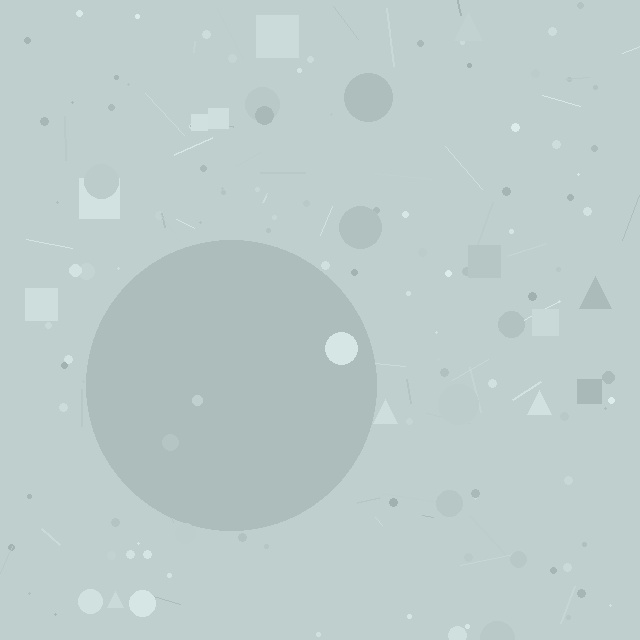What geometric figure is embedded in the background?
A circle is embedded in the background.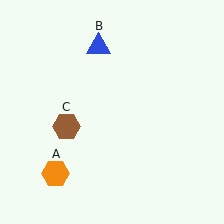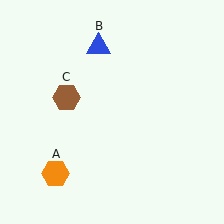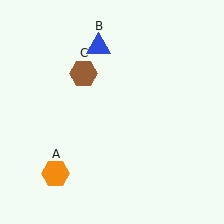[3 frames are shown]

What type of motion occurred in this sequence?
The brown hexagon (object C) rotated clockwise around the center of the scene.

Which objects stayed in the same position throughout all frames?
Orange hexagon (object A) and blue triangle (object B) remained stationary.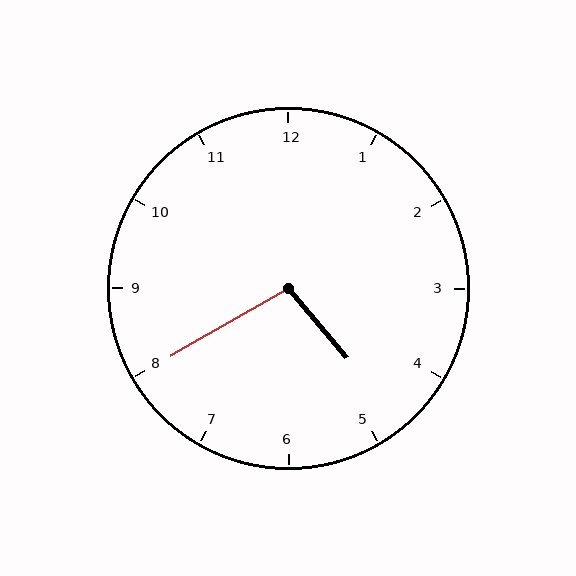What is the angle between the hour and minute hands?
Approximately 100 degrees.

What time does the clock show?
4:40.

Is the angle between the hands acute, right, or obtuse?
It is obtuse.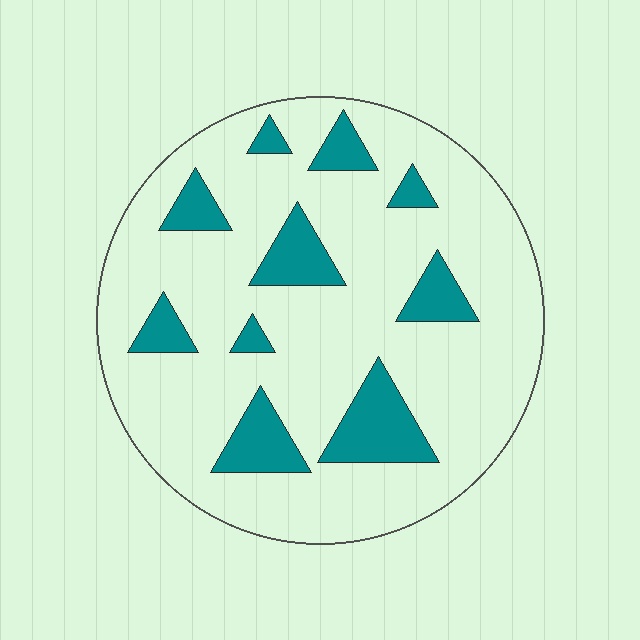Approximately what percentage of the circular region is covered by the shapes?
Approximately 20%.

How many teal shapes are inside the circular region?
10.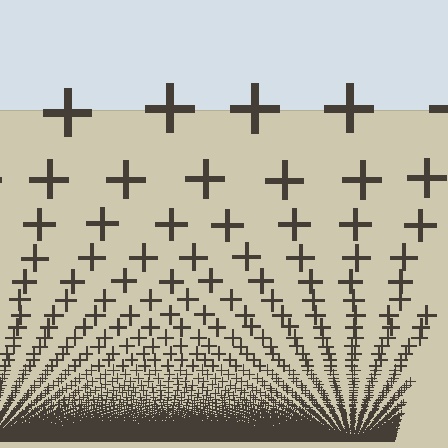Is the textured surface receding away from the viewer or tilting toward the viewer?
The surface appears to tilt toward the viewer. Texture elements get larger and sparser toward the top.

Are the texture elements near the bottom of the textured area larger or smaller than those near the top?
Smaller. The gradient is inverted — elements near the bottom are smaller and denser.